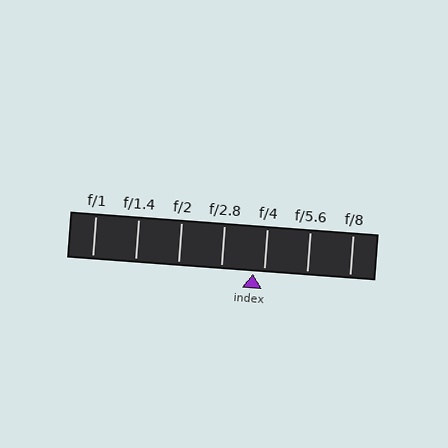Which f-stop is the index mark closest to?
The index mark is closest to f/4.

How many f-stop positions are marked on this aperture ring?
There are 7 f-stop positions marked.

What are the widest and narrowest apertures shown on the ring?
The widest aperture shown is f/1 and the narrowest is f/8.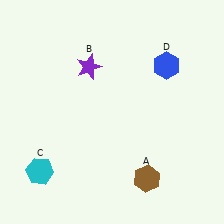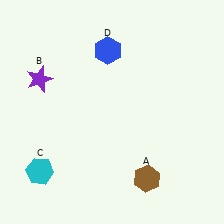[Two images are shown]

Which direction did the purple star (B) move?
The purple star (B) moved left.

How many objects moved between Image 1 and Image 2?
2 objects moved between the two images.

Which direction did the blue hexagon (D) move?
The blue hexagon (D) moved left.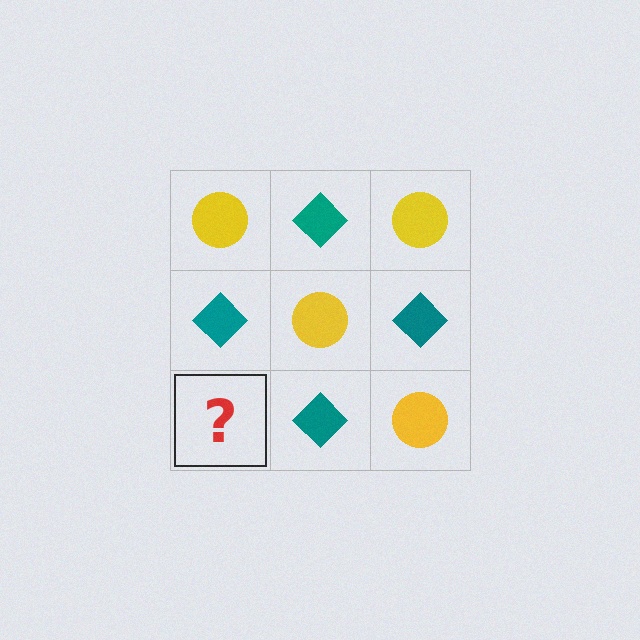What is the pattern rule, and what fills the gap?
The rule is that it alternates yellow circle and teal diamond in a checkerboard pattern. The gap should be filled with a yellow circle.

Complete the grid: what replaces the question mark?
The question mark should be replaced with a yellow circle.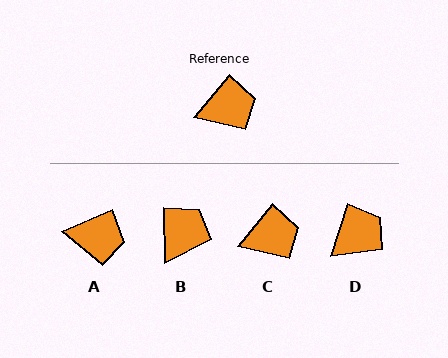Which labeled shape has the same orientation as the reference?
C.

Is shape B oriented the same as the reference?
No, it is off by about 40 degrees.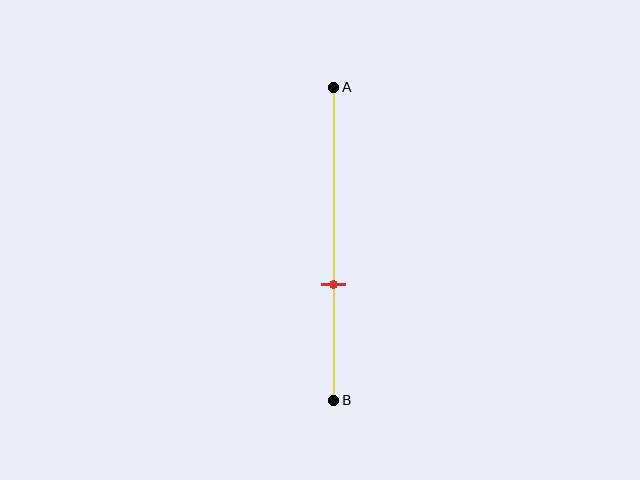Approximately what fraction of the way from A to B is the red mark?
The red mark is approximately 65% of the way from A to B.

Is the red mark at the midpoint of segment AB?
No, the mark is at about 65% from A, not at the 50% midpoint.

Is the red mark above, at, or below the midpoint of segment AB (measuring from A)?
The red mark is below the midpoint of segment AB.